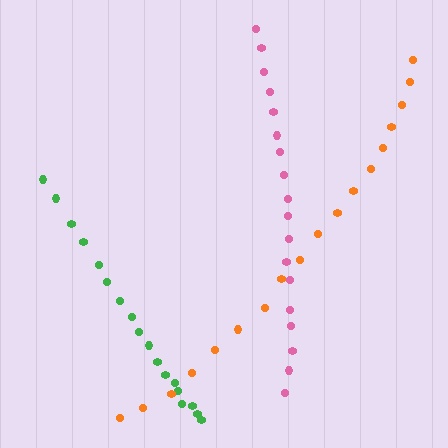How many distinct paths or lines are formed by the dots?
There are 3 distinct paths.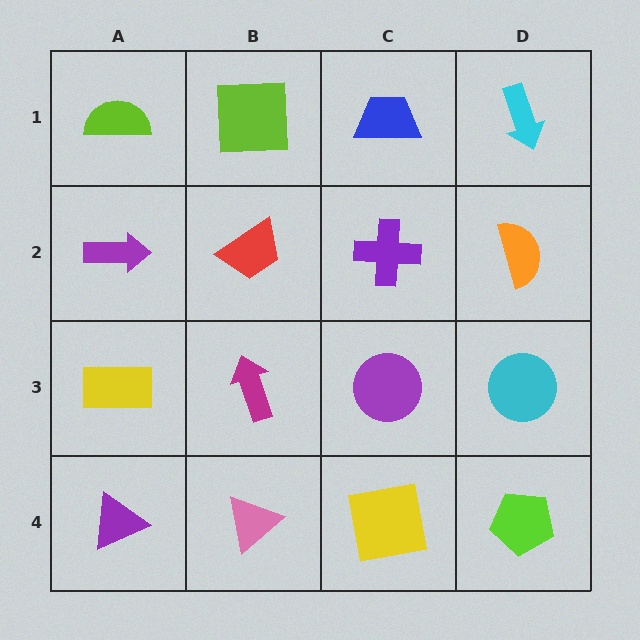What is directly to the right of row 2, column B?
A purple cross.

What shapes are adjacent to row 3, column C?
A purple cross (row 2, column C), a yellow square (row 4, column C), a magenta arrow (row 3, column B), a cyan circle (row 3, column D).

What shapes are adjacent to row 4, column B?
A magenta arrow (row 3, column B), a purple triangle (row 4, column A), a yellow square (row 4, column C).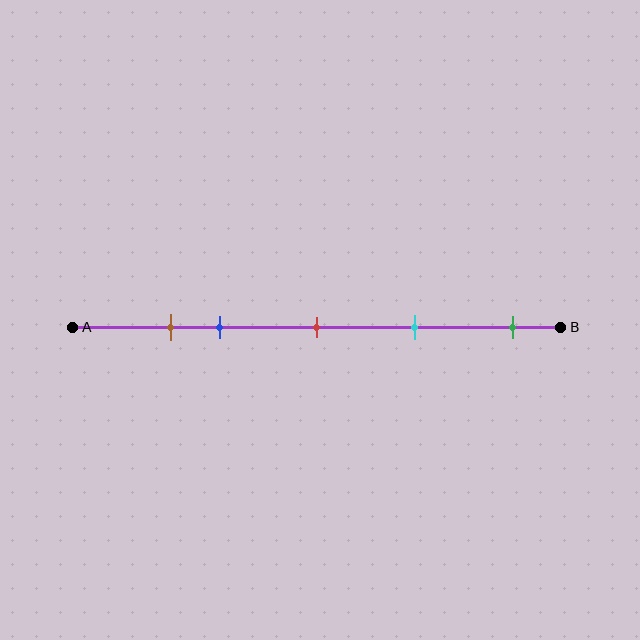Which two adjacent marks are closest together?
The brown and blue marks are the closest adjacent pair.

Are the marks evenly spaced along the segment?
No, the marks are not evenly spaced.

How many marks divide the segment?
There are 5 marks dividing the segment.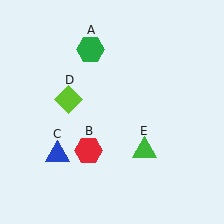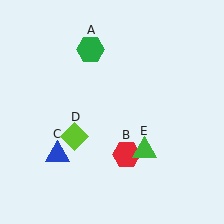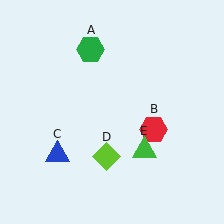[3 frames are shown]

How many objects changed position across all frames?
2 objects changed position: red hexagon (object B), lime diamond (object D).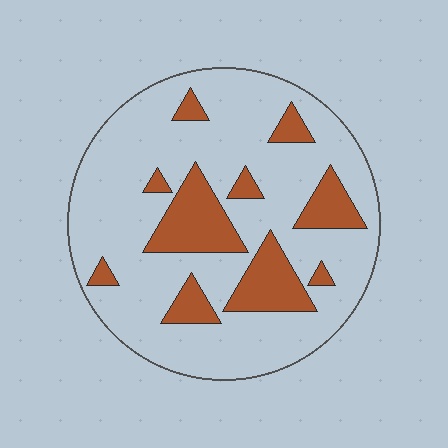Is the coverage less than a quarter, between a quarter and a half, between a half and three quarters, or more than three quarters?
Less than a quarter.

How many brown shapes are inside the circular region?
10.